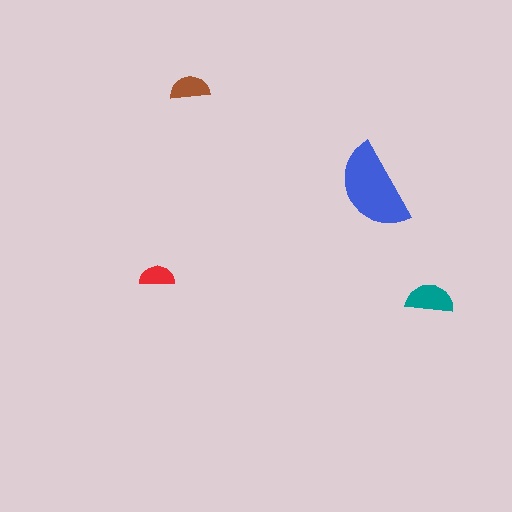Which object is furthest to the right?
The teal semicircle is rightmost.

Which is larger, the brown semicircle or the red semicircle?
The brown one.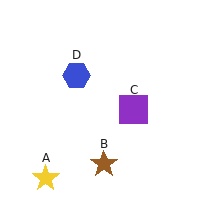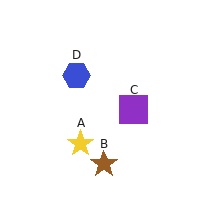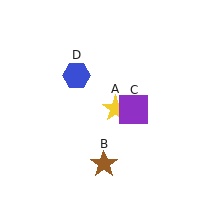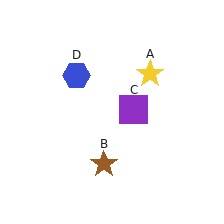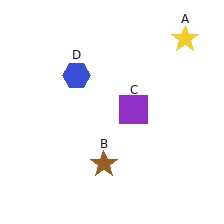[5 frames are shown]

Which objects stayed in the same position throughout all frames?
Brown star (object B) and purple square (object C) and blue hexagon (object D) remained stationary.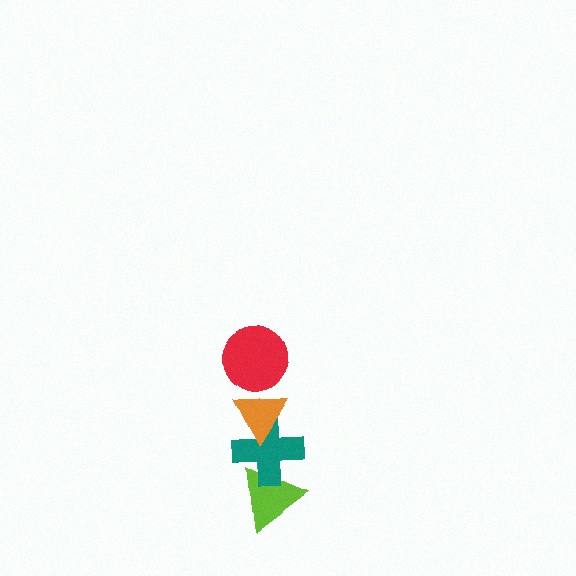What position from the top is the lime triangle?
The lime triangle is 4th from the top.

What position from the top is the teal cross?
The teal cross is 3rd from the top.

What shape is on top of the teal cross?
The orange triangle is on top of the teal cross.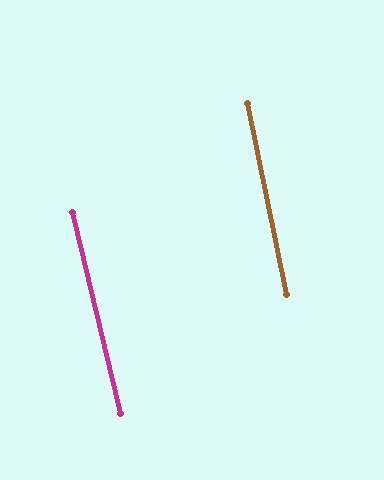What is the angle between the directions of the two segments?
Approximately 2 degrees.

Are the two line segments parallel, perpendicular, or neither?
Parallel — their directions differ by only 1.7°.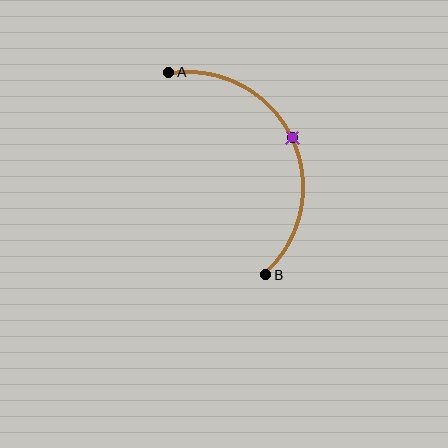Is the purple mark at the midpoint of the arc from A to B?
Yes. The purple mark lies on the arc at equal arc-length from both A and B — it is the arc midpoint.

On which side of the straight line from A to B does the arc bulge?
The arc bulges to the right of the straight line connecting A and B.